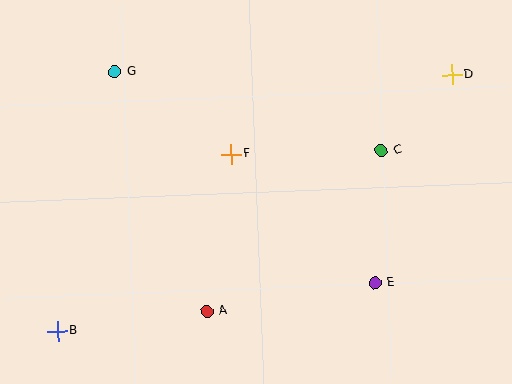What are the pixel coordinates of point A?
Point A is at (207, 311).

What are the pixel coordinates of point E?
Point E is at (375, 283).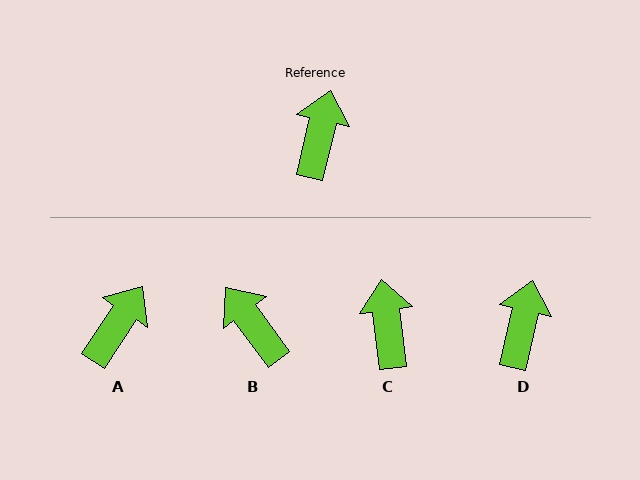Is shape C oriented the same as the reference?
No, it is off by about 20 degrees.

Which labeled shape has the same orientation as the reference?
D.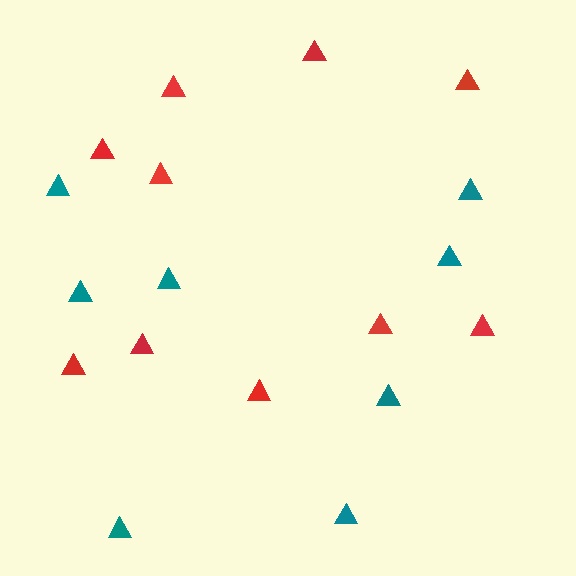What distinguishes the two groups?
There are 2 groups: one group of teal triangles (8) and one group of red triangles (10).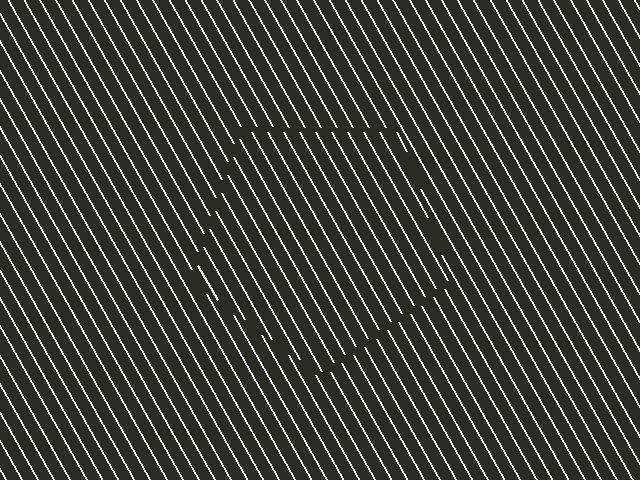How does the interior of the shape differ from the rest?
The interior of the shape contains the same grating, shifted by half a period — the contour is defined by the phase discontinuity where line-ends from the inner and outer gratings abut.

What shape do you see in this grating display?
An illusory pentagon. The interior of the shape contains the same grating, shifted by half a period — the contour is defined by the phase discontinuity where line-ends from the inner and outer gratings abut.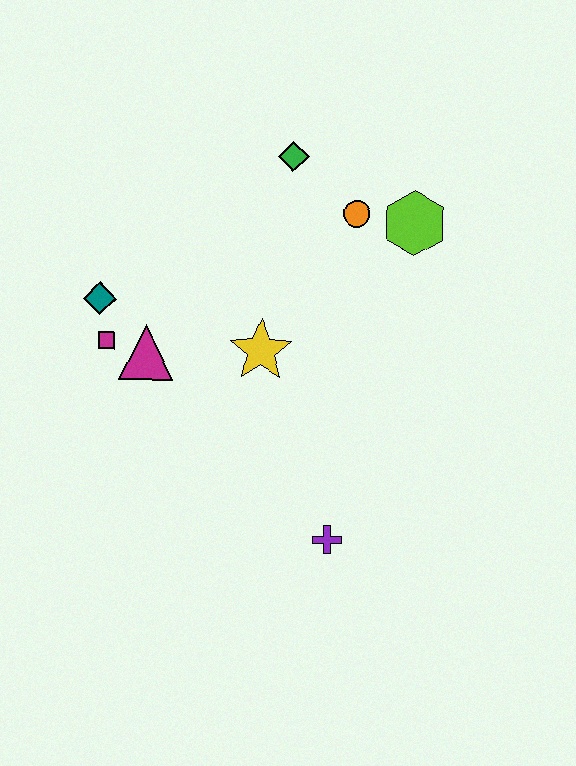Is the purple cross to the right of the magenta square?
Yes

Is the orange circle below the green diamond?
Yes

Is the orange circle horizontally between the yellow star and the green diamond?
No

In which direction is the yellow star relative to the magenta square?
The yellow star is to the right of the magenta square.